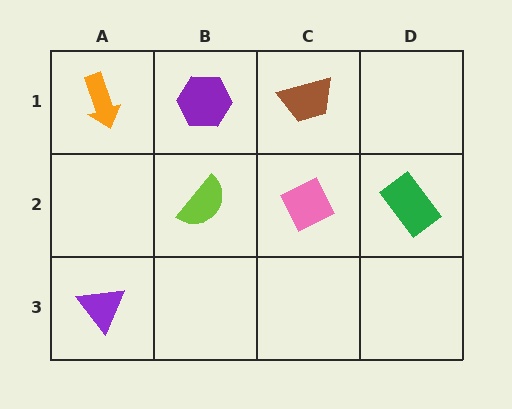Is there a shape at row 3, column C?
No, that cell is empty.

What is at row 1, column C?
A brown trapezoid.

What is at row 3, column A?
A purple triangle.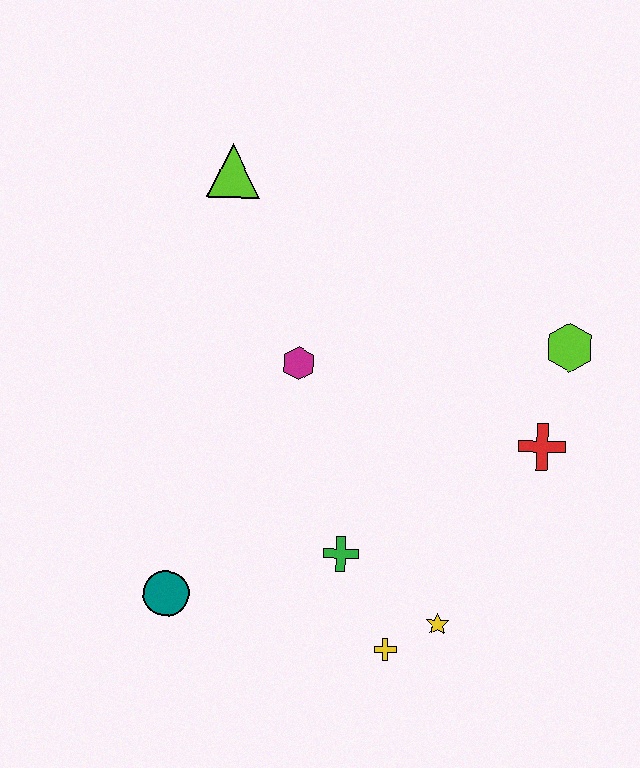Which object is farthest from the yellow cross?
The lime triangle is farthest from the yellow cross.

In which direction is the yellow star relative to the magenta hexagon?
The yellow star is below the magenta hexagon.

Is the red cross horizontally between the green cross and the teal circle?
No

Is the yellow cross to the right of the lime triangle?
Yes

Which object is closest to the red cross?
The lime hexagon is closest to the red cross.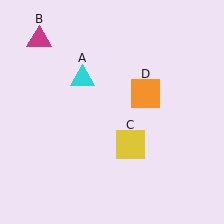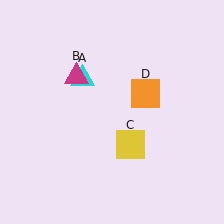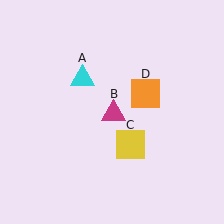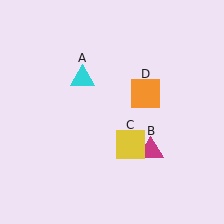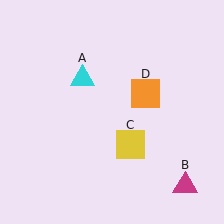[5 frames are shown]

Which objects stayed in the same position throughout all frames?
Cyan triangle (object A) and yellow square (object C) and orange square (object D) remained stationary.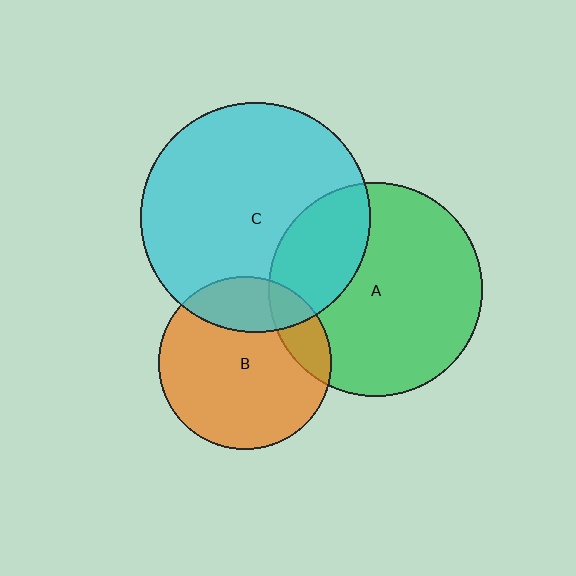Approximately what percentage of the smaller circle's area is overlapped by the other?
Approximately 25%.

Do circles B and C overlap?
Yes.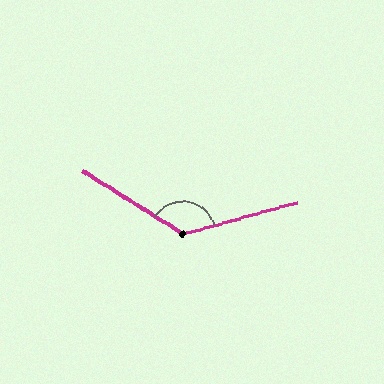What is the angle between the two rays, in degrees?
Approximately 133 degrees.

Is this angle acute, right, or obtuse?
It is obtuse.